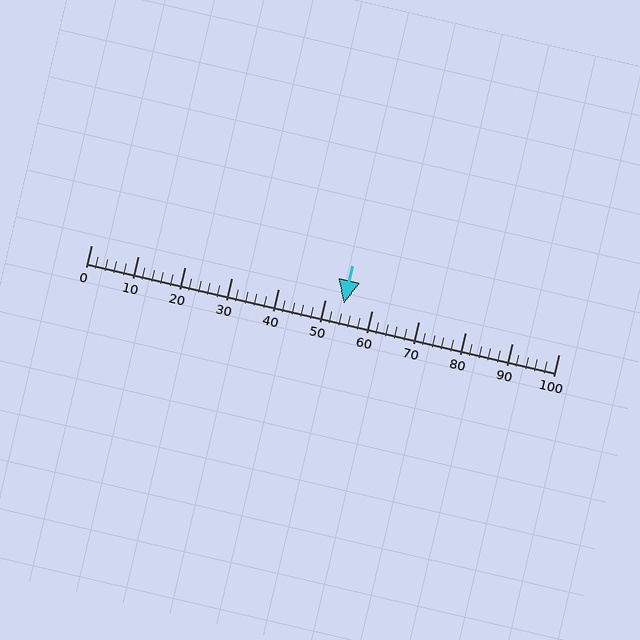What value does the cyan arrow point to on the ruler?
The cyan arrow points to approximately 54.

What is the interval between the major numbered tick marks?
The major tick marks are spaced 10 units apart.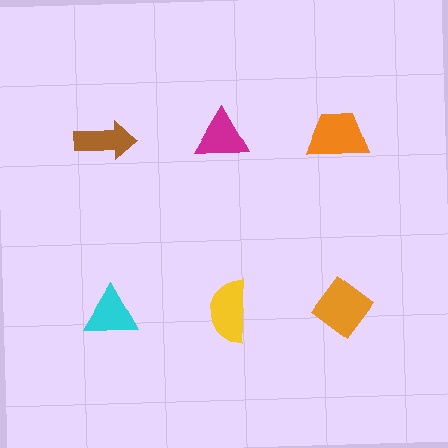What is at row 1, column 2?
A magenta triangle.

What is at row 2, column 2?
A yellow semicircle.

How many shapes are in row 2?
3 shapes.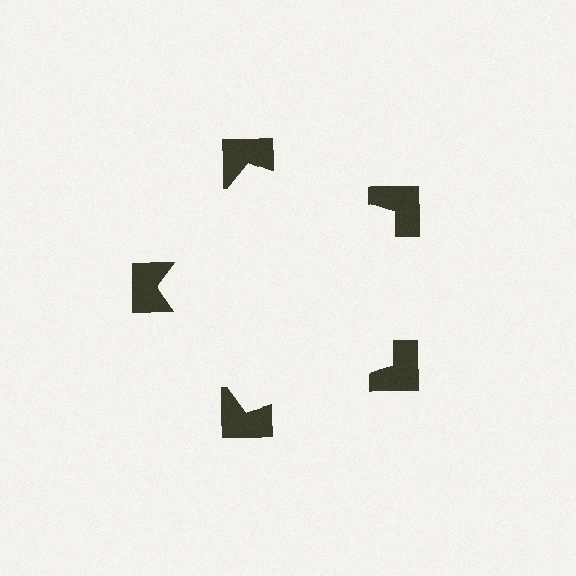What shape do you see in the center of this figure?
An illusory pentagon — its edges are inferred from the aligned wedge cuts in the notched squares, not physically drawn.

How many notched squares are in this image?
There are 5 — one at each vertex of the illusory pentagon.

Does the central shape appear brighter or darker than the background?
It typically appears slightly brighter than the background, even though no actual brightness change is drawn.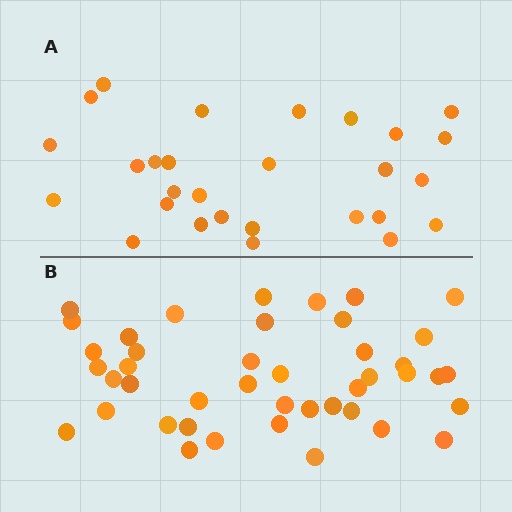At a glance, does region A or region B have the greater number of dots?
Region B (the bottom region) has more dots.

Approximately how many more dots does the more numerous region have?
Region B has approximately 15 more dots than region A.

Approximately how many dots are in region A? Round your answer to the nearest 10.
About 30 dots. (The exact count is 28, which rounds to 30.)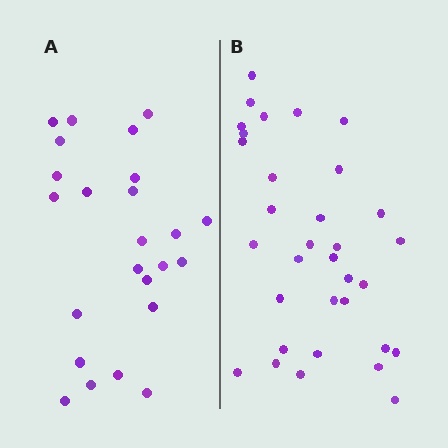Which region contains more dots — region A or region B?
Region B (the right region) has more dots.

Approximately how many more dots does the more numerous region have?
Region B has roughly 8 or so more dots than region A.